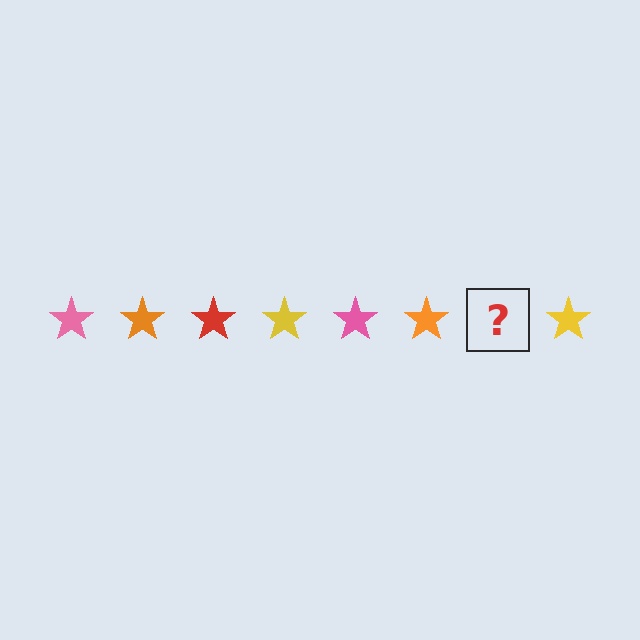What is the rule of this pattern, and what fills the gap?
The rule is that the pattern cycles through pink, orange, red, yellow stars. The gap should be filled with a red star.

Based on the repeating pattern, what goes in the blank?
The blank should be a red star.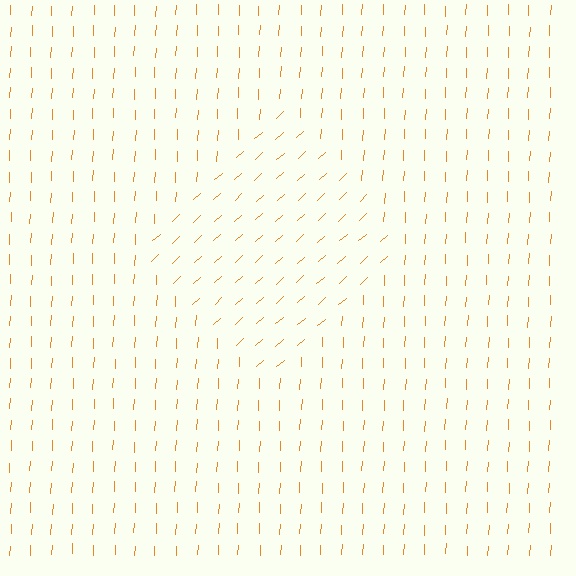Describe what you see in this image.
The image is filled with small orange line segments. A diamond region in the image has lines oriented differently from the surrounding lines, creating a visible texture boundary.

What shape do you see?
I see a diamond.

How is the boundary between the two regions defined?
The boundary is defined purely by a change in line orientation (approximately 45 degrees difference). All lines are the same color and thickness.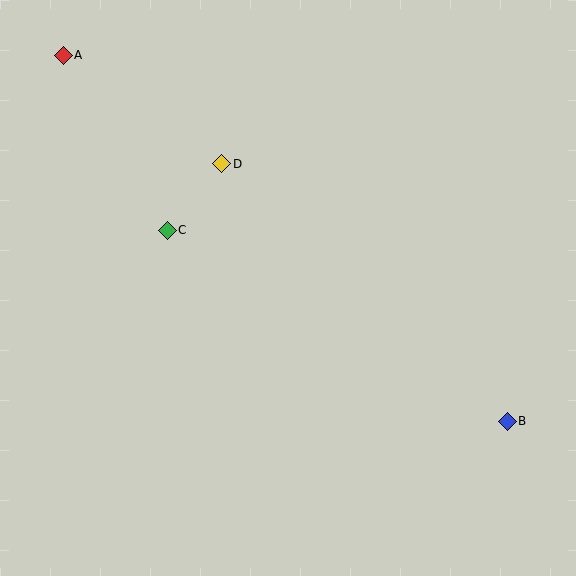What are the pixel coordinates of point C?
Point C is at (167, 230).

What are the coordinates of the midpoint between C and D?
The midpoint between C and D is at (195, 197).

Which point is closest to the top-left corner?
Point A is closest to the top-left corner.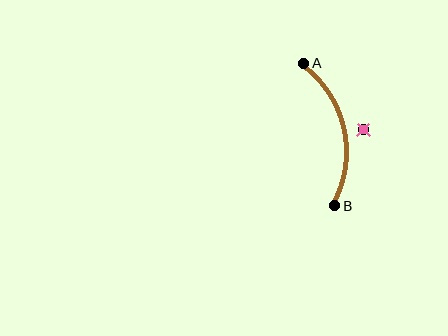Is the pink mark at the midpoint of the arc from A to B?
No — the pink mark does not lie on the arc at all. It sits slightly outside the curve.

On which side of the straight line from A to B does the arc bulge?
The arc bulges to the right of the straight line connecting A and B.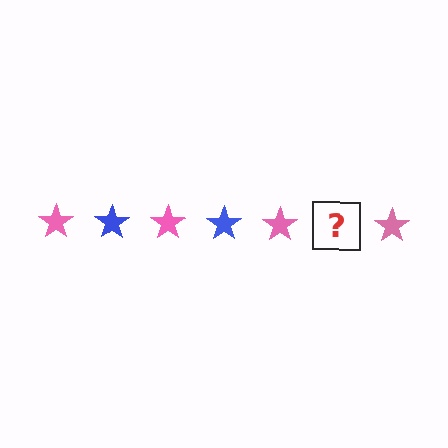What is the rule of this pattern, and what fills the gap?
The rule is that the pattern cycles through pink, blue stars. The gap should be filled with a blue star.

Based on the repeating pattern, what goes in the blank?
The blank should be a blue star.